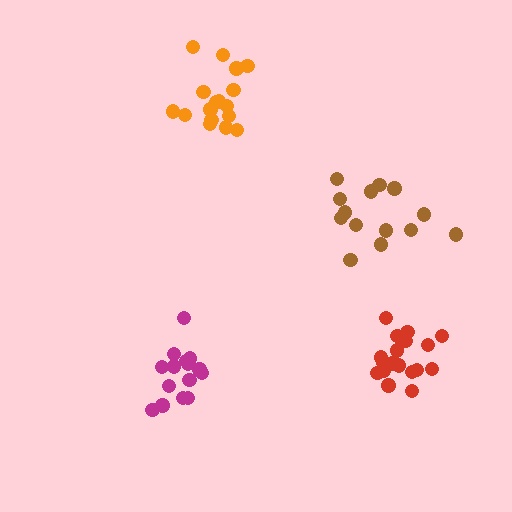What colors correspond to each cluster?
The clusters are colored: red, brown, orange, magenta.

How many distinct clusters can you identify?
There are 4 distinct clusters.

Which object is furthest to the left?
The magenta cluster is leftmost.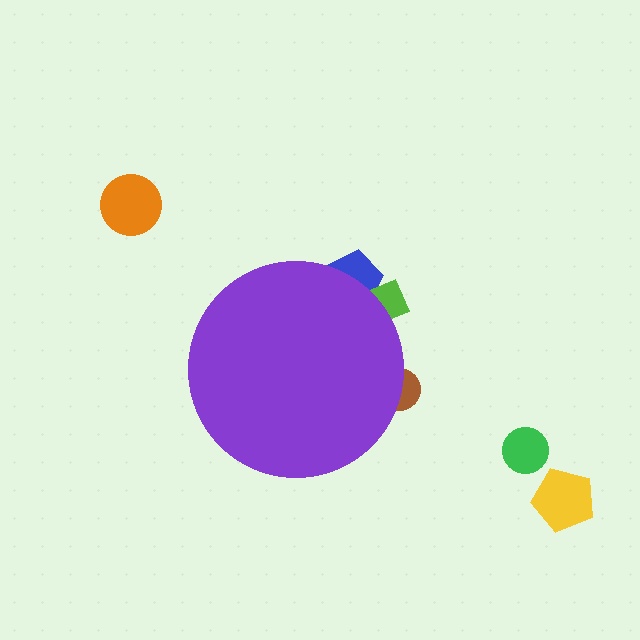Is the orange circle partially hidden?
No, the orange circle is fully visible.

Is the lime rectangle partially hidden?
Yes, the lime rectangle is partially hidden behind the purple circle.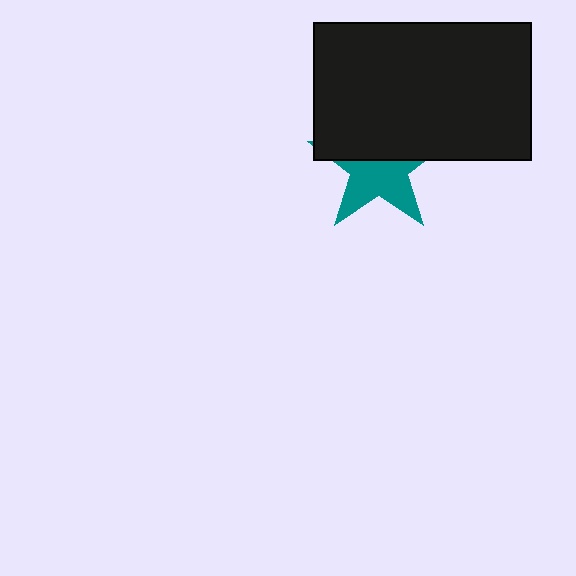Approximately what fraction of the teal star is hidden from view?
Roughly 49% of the teal star is hidden behind the black rectangle.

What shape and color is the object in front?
The object in front is a black rectangle.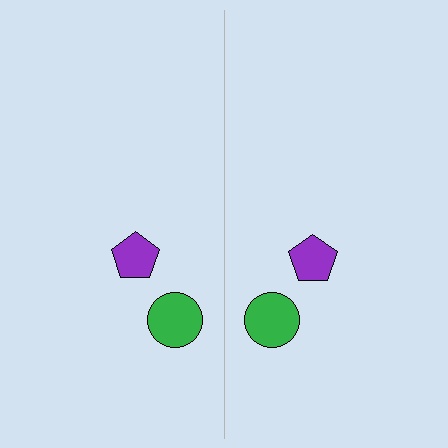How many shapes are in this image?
There are 4 shapes in this image.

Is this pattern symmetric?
Yes, this pattern has bilateral (reflection) symmetry.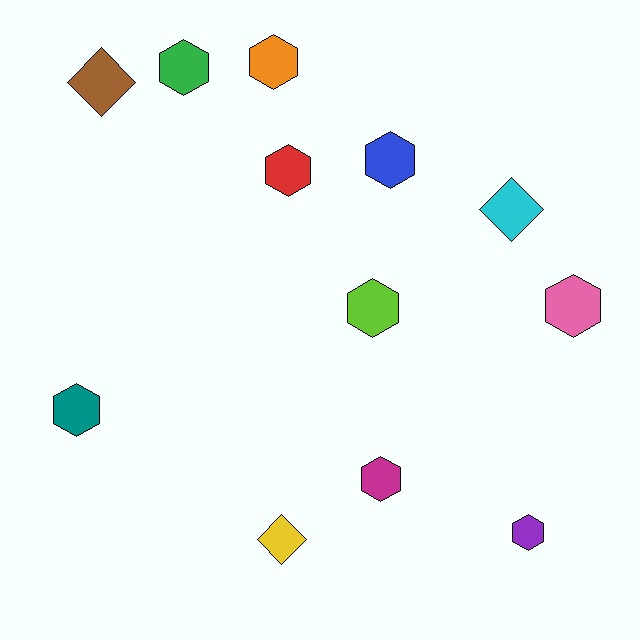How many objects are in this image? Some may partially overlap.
There are 12 objects.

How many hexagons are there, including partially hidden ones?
There are 9 hexagons.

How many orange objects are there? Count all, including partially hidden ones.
There is 1 orange object.